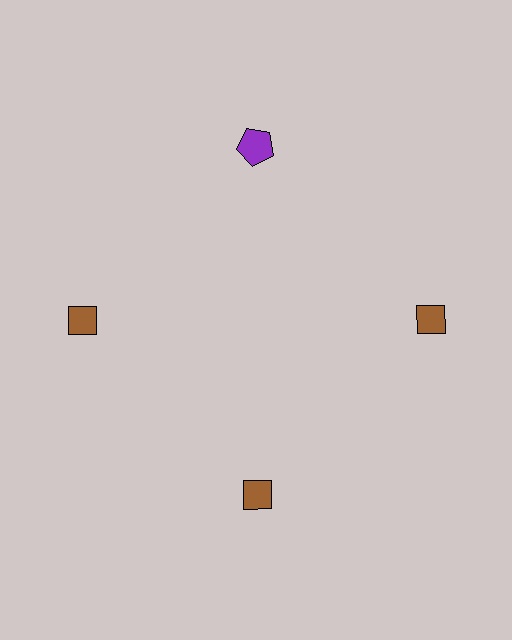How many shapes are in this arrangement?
There are 4 shapes arranged in a ring pattern.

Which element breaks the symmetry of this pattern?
The purple pentagon at roughly the 12 o'clock position breaks the symmetry. All other shapes are brown diamonds.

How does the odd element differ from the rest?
It differs in both color (purple instead of brown) and shape (pentagon instead of diamond).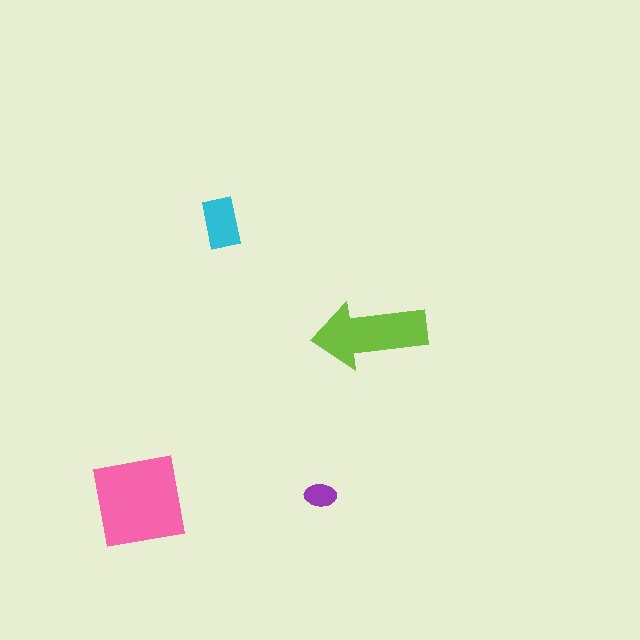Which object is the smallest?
The purple ellipse.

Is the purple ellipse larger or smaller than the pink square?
Smaller.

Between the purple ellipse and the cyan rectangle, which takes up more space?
The cyan rectangle.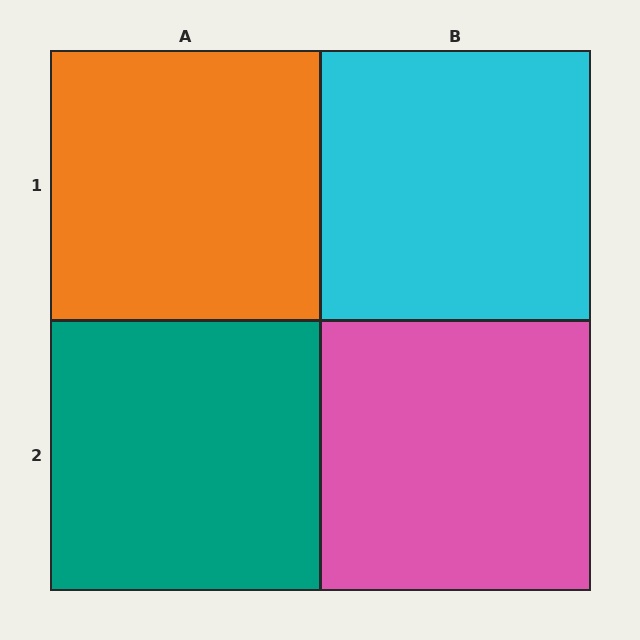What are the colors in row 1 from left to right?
Orange, cyan.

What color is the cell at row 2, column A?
Teal.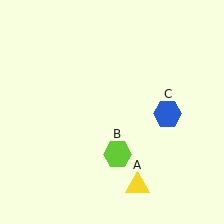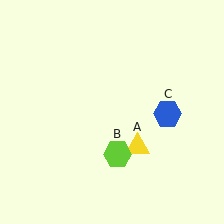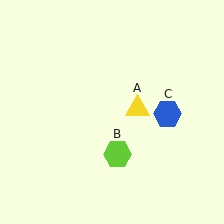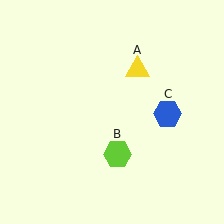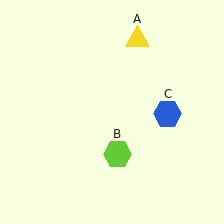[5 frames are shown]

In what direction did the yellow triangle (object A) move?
The yellow triangle (object A) moved up.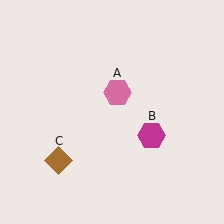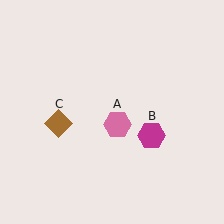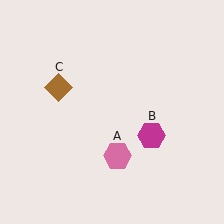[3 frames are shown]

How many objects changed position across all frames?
2 objects changed position: pink hexagon (object A), brown diamond (object C).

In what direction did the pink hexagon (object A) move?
The pink hexagon (object A) moved down.